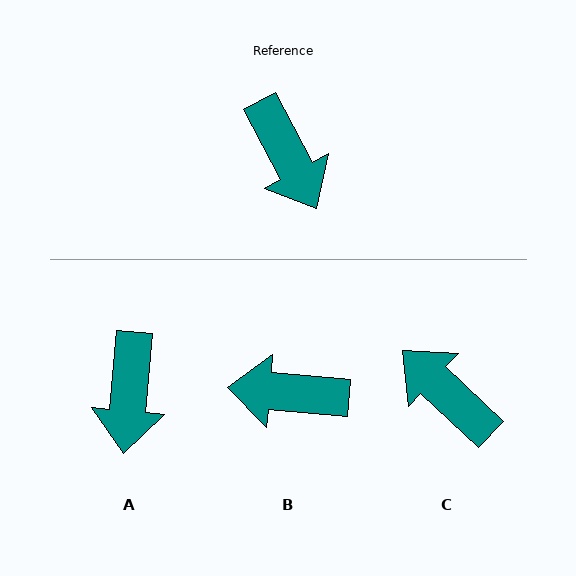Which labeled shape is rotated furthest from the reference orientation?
C, about 162 degrees away.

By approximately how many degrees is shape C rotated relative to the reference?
Approximately 162 degrees clockwise.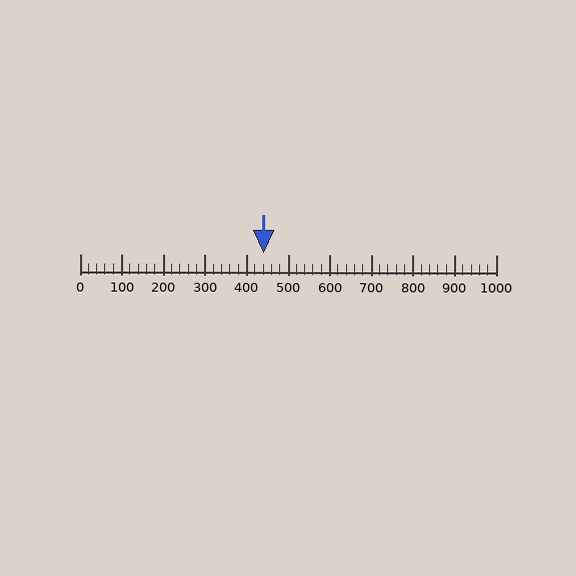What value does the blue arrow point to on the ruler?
The blue arrow points to approximately 440.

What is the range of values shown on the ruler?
The ruler shows values from 0 to 1000.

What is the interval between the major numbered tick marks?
The major tick marks are spaced 100 units apart.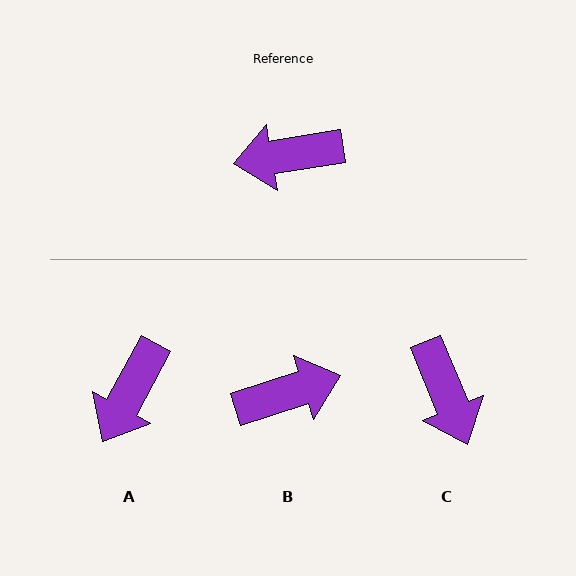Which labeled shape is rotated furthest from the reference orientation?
B, about 172 degrees away.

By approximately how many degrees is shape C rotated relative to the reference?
Approximately 103 degrees counter-clockwise.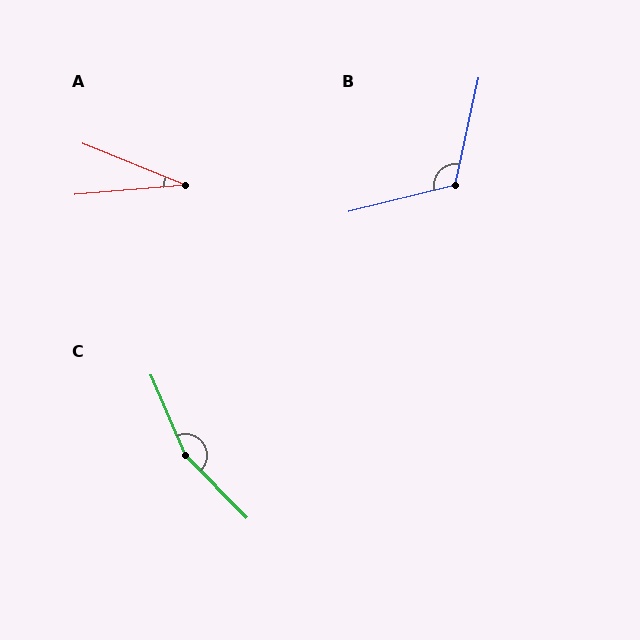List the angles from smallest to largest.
A (27°), B (116°), C (159°).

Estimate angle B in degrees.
Approximately 116 degrees.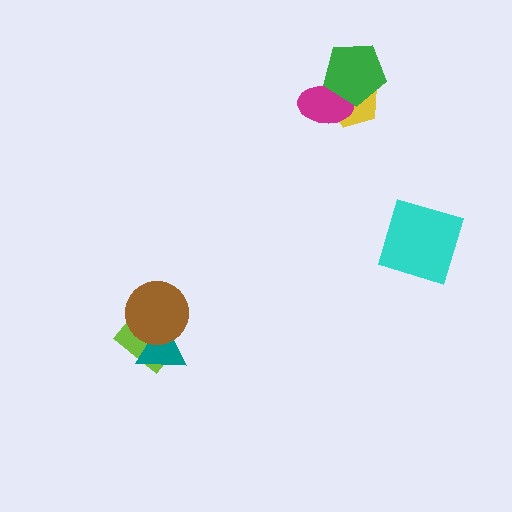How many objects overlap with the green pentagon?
2 objects overlap with the green pentagon.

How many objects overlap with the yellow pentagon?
2 objects overlap with the yellow pentagon.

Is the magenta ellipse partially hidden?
Yes, it is partially covered by another shape.